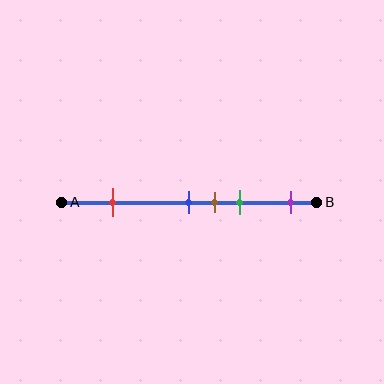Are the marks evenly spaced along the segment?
No, the marks are not evenly spaced.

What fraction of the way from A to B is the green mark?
The green mark is approximately 70% (0.7) of the way from A to B.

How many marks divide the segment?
There are 5 marks dividing the segment.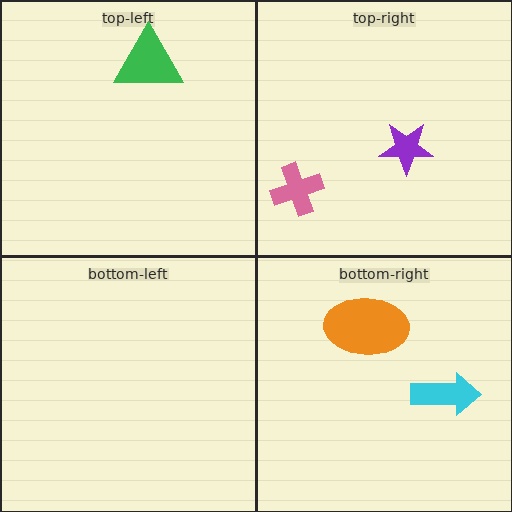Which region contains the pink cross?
The top-right region.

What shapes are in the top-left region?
The green triangle.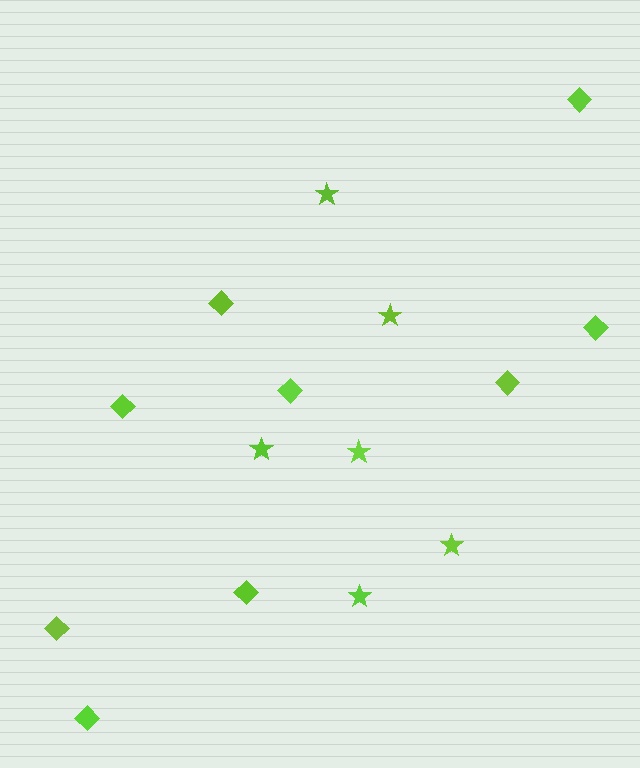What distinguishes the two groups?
There are 2 groups: one group of stars (6) and one group of diamonds (9).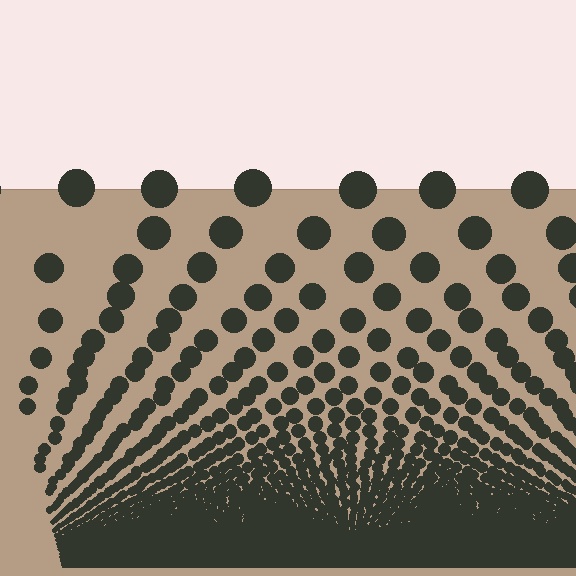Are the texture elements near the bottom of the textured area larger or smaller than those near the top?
Smaller. The gradient is inverted — elements near the bottom are smaller and denser.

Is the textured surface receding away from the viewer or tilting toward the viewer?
The surface appears to tilt toward the viewer. Texture elements get larger and sparser toward the top.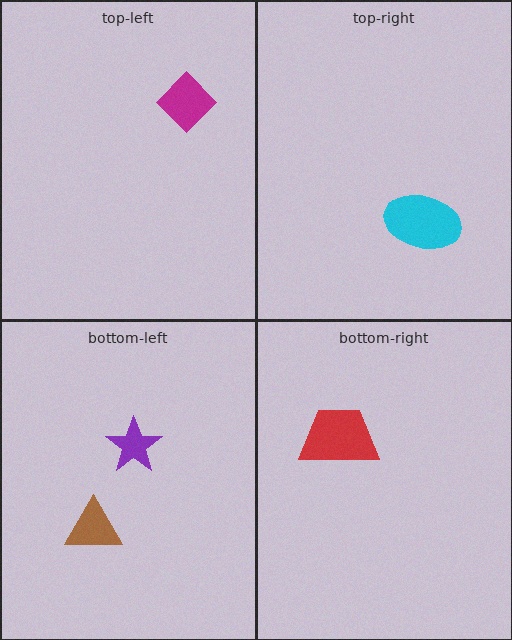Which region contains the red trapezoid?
The bottom-right region.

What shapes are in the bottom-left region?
The brown triangle, the purple star.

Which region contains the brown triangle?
The bottom-left region.